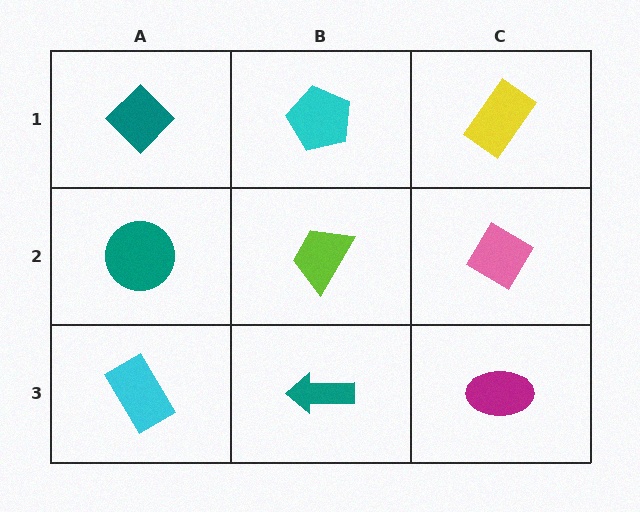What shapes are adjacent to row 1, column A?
A teal circle (row 2, column A), a cyan pentagon (row 1, column B).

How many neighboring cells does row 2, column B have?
4.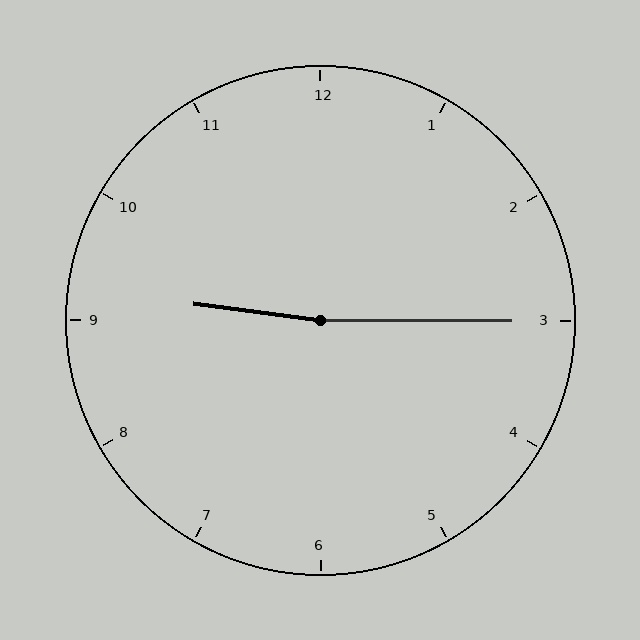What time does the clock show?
9:15.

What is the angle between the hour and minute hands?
Approximately 172 degrees.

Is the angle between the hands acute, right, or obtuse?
It is obtuse.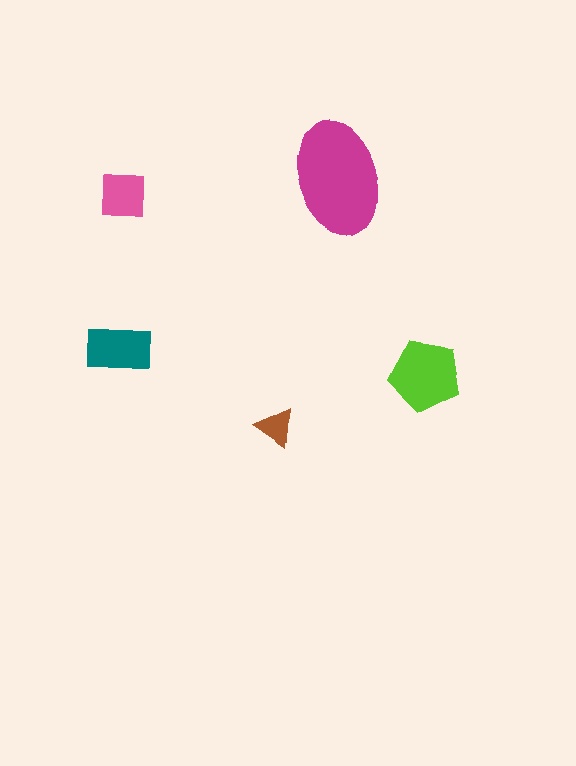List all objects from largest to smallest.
The magenta ellipse, the lime pentagon, the teal rectangle, the pink square, the brown triangle.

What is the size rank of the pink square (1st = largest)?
4th.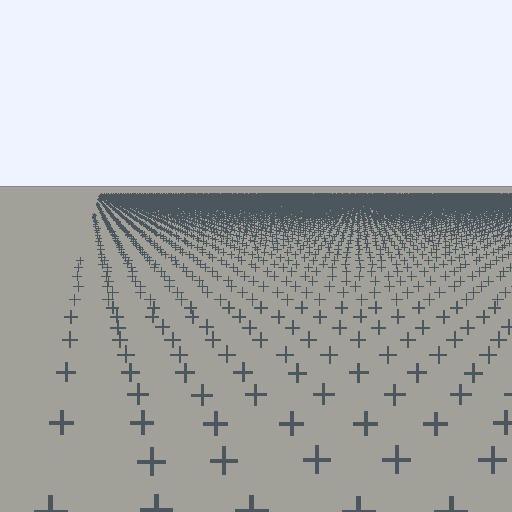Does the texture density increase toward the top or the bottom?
Density increases toward the top.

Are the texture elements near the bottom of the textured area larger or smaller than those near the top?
Larger. Near the bottom, elements are closer to the viewer and appear at a bigger on-screen size.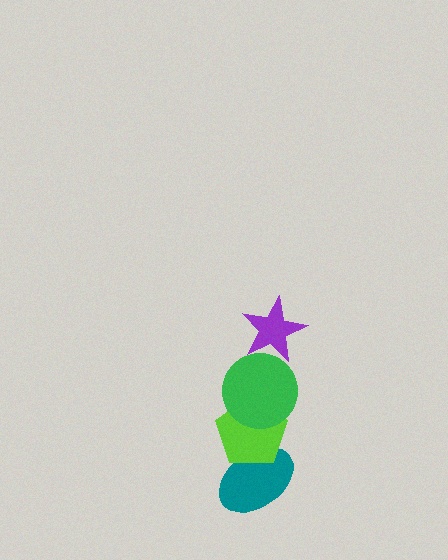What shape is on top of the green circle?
The purple star is on top of the green circle.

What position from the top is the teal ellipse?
The teal ellipse is 4th from the top.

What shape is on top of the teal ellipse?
The lime pentagon is on top of the teal ellipse.